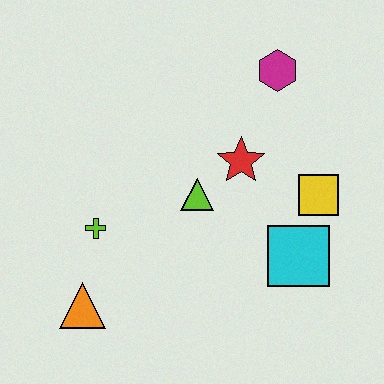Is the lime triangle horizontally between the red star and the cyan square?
No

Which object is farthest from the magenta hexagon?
The orange triangle is farthest from the magenta hexagon.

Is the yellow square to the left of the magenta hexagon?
No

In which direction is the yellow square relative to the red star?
The yellow square is to the right of the red star.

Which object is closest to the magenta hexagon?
The red star is closest to the magenta hexagon.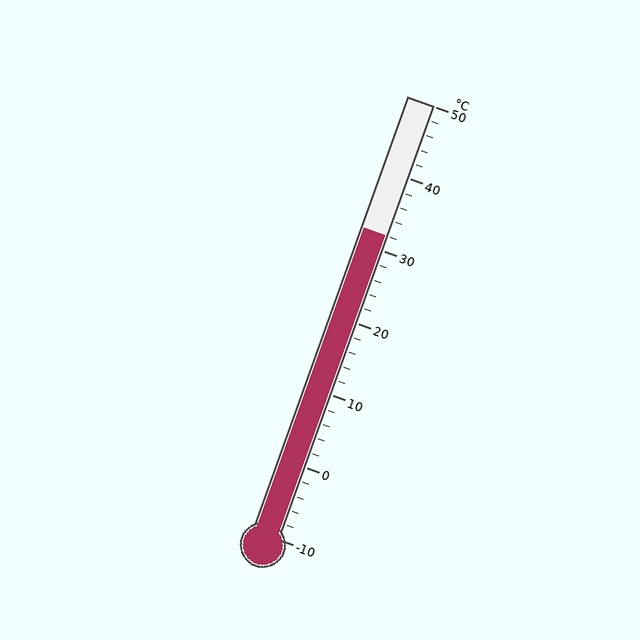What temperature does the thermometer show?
The thermometer shows approximately 32°C.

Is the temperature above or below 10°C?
The temperature is above 10°C.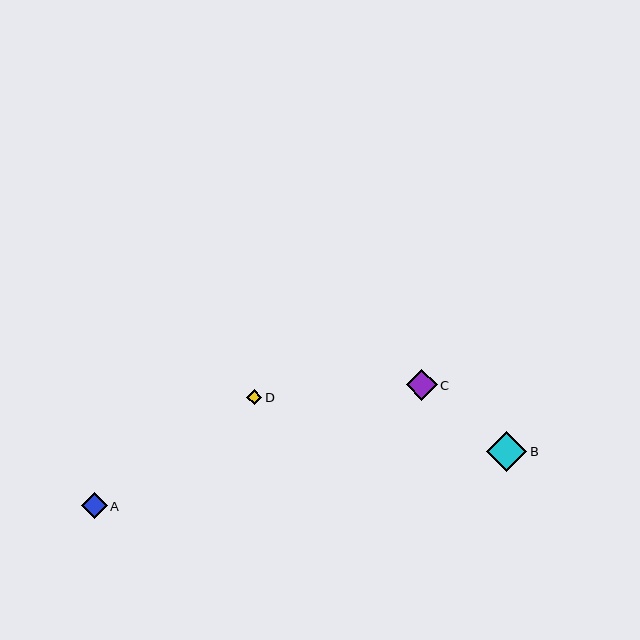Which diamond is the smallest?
Diamond D is the smallest with a size of approximately 15 pixels.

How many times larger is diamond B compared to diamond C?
Diamond B is approximately 1.3 times the size of diamond C.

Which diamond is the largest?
Diamond B is the largest with a size of approximately 40 pixels.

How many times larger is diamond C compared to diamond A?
Diamond C is approximately 1.2 times the size of diamond A.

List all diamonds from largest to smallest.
From largest to smallest: B, C, A, D.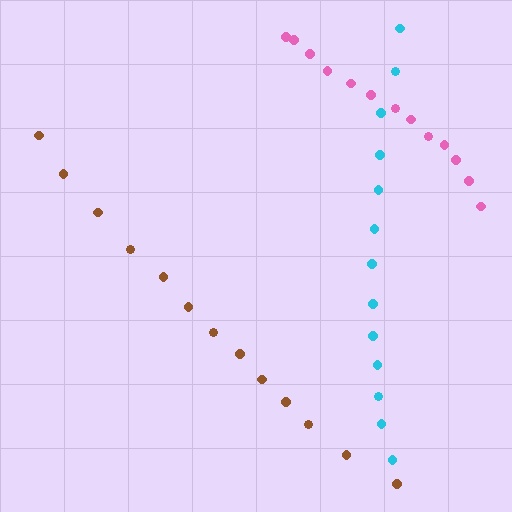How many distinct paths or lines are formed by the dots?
There are 3 distinct paths.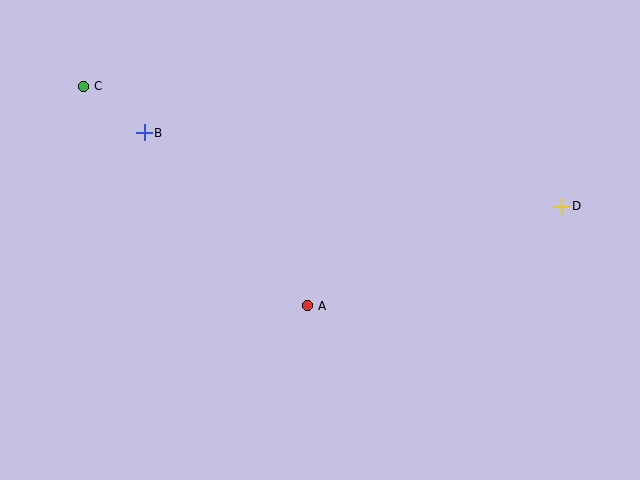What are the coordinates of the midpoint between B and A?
The midpoint between B and A is at (226, 219).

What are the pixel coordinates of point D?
Point D is at (561, 206).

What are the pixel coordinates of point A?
Point A is at (308, 306).